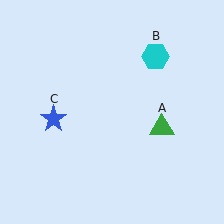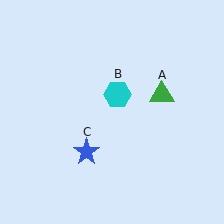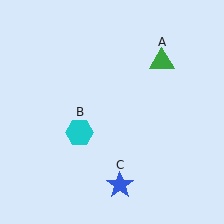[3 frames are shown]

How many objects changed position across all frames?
3 objects changed position: green triangle (object A), cyan hexagon (object B), blue star (object C).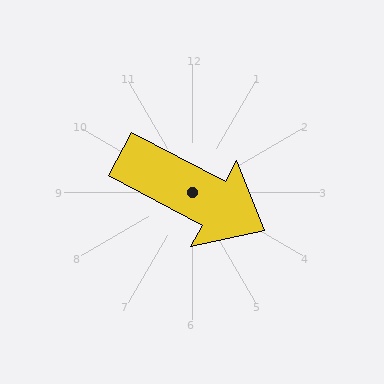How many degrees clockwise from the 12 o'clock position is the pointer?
Approximately 118 degrees.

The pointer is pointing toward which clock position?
Roughly 4 o'clock.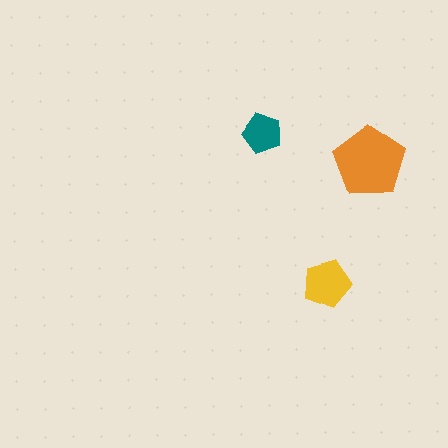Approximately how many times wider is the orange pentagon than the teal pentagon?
About 2 times wider.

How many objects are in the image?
There are 3 objects in the image.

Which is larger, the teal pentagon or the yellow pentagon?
The yellow one.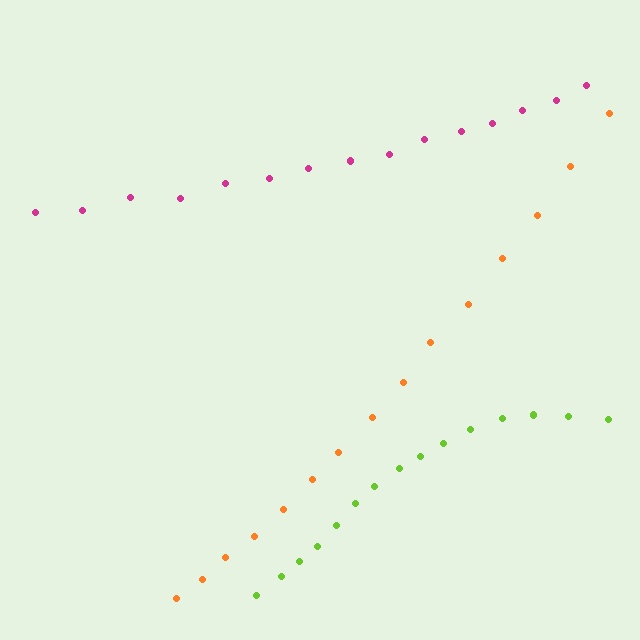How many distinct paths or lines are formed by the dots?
There are 3 distinct paths.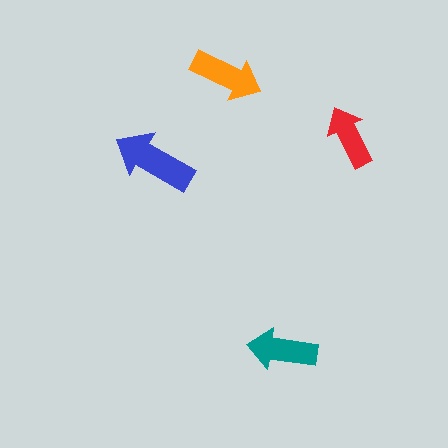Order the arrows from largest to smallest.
the blue one, the orange one, the teal one, the red one.